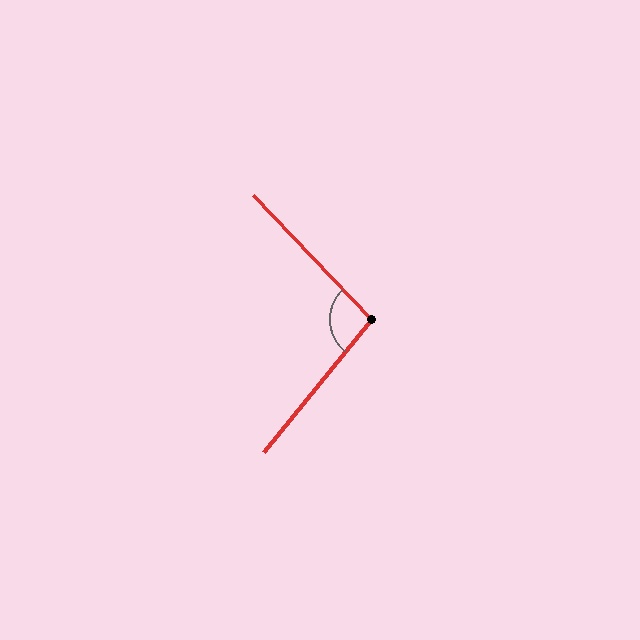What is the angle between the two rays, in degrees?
Approximately 97 degrees.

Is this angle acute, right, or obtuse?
It is obtuse.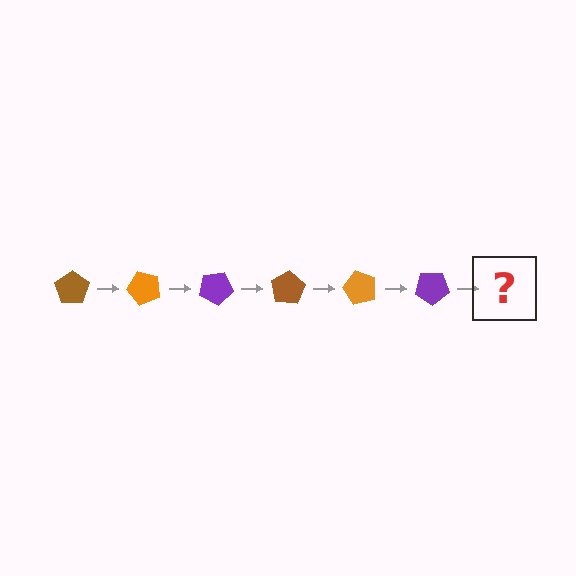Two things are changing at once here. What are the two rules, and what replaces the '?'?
The two rules are that it rotates 50 degrees each step and the color cycles through brown, orange, and purple. The '?' should be a brown pentagon, rotated 300 degrees from the start.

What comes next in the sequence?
The next element should be a brown pentagon, rotated 300 degrees from the start.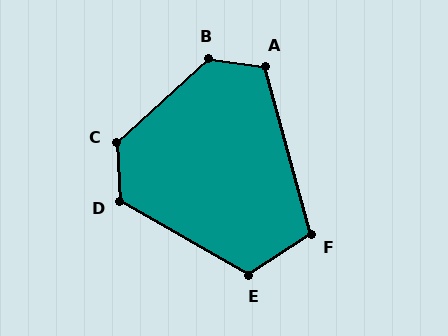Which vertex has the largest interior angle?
B, at approximately 130 degrees.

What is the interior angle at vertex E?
Approximately 118 degrees (obtuse).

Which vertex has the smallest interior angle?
F, at approximately 108 degrees.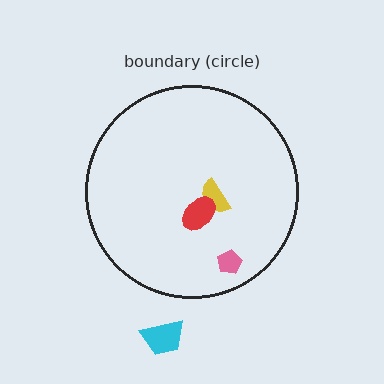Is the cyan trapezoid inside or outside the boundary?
Outside.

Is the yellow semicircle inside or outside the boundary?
Inside.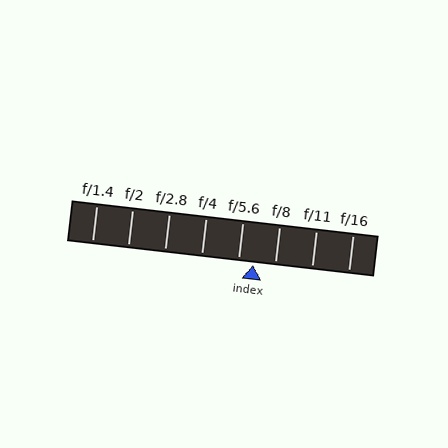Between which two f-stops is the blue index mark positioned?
The index mark is between f/5.6 and f/8.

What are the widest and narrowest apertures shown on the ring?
The widest aperture shown is f/1.4 and the narrowest is f/16.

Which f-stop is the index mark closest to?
The index mark is closest to f/5.6.